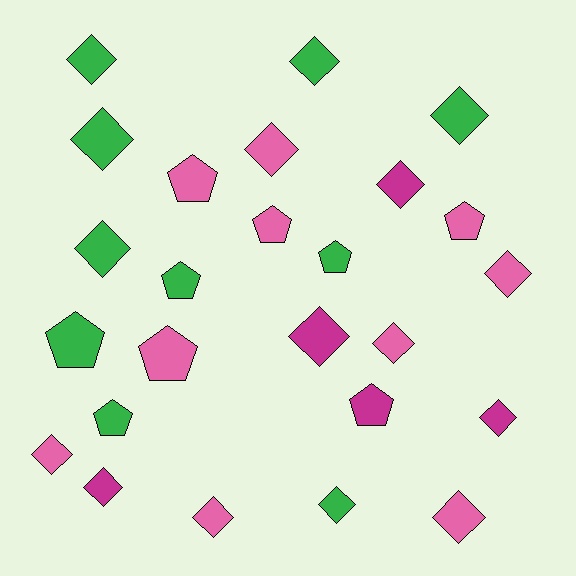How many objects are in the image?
There are 25 objects.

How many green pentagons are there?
There are 4 green pentagons.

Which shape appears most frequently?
Diamond, with 16 objects.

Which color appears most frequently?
Pink, with 10 objects.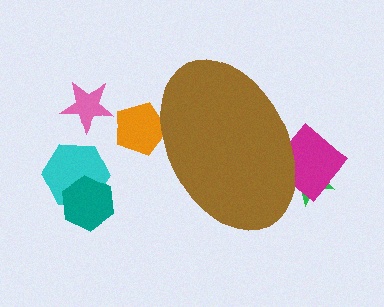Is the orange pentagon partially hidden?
Yes, the orange pentagon is partially hidden behind the brown ellipse.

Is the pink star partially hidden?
No, the pink star is fully visible.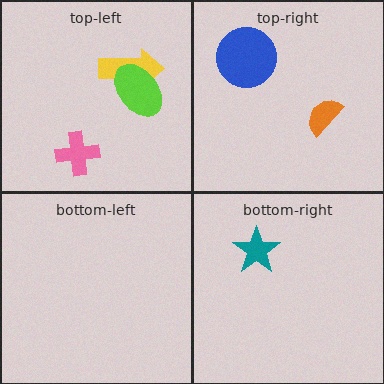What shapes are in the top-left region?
The yellow arrow, the lime ellipse, the pink cross.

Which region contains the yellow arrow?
The top-left region.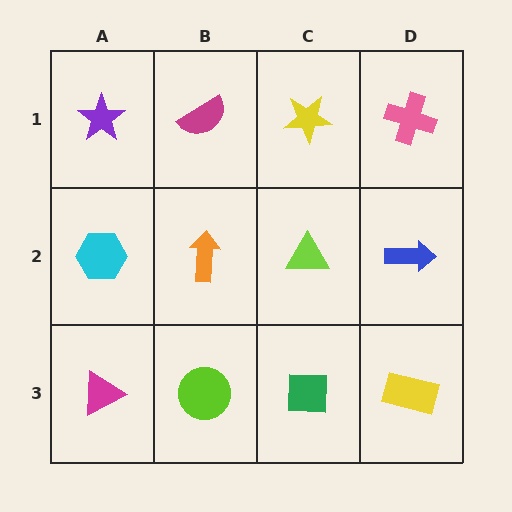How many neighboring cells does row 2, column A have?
3.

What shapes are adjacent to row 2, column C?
A yellow star (row 1, column C), a green square (row 3, column C), an orange arrow (row 2, column B), a blue arrow (row 2, column D).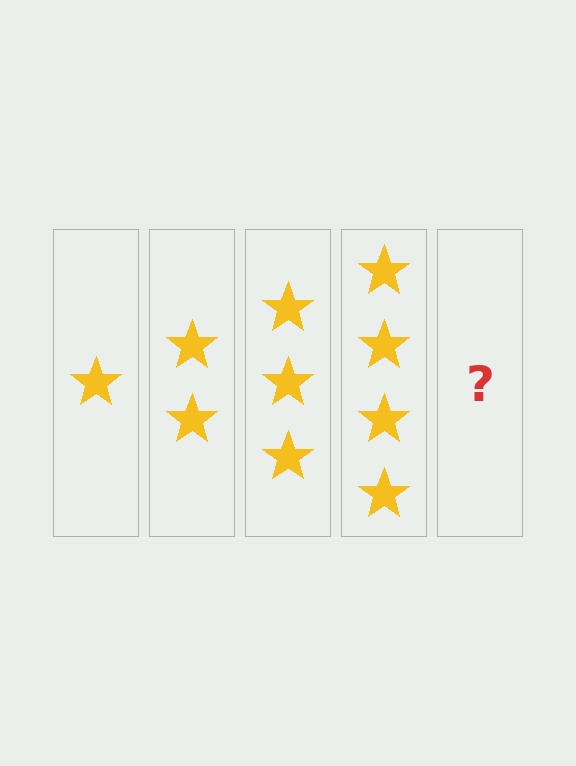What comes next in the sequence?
The next element should be 5 stars.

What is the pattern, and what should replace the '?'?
The pattern is that each step adds one more star. The '?' should be 5 stars.